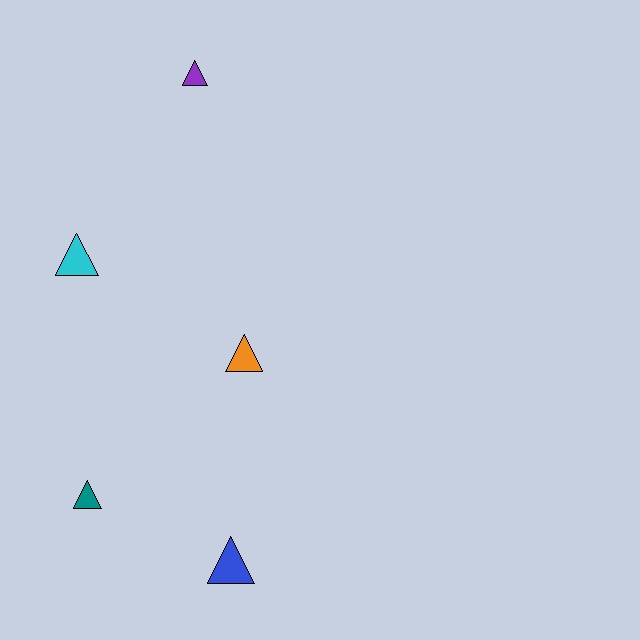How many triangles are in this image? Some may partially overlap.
There are 5 triangles.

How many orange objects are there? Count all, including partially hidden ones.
There is 1 orange object.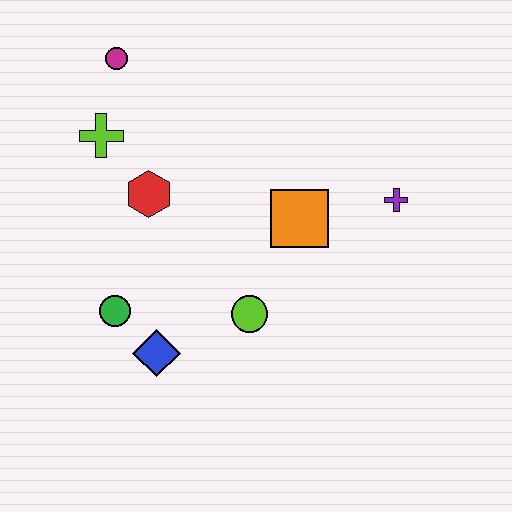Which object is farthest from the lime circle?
The magenta circle is farthest from the lime circle.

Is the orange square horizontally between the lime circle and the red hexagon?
No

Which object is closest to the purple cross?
The orange square is closest to the purple cross.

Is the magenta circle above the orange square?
Yes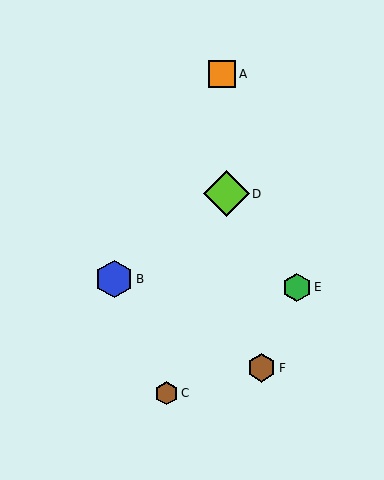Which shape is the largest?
The lime diamond (labeled D) is the largest.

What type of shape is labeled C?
Shape C is a brown hexagon.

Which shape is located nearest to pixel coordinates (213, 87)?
The orange square (labeled A) at (222, 74) is nearest to that location.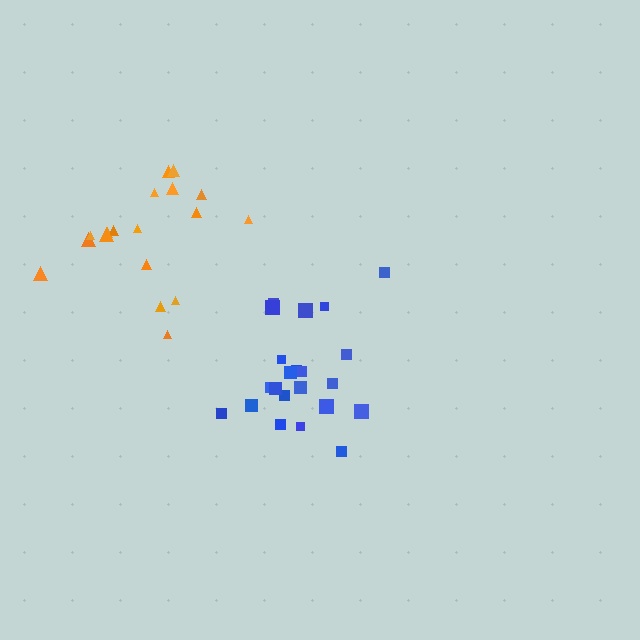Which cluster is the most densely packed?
Blue.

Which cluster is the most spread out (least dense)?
Orange.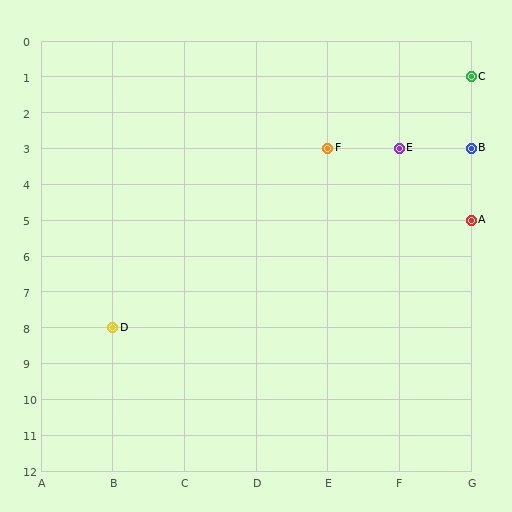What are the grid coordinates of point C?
Point C is at grid coordinates (G, 1).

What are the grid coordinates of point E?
Point E is at grid coordinates (F, 3).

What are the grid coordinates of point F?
Point F is at grid coordinates (E, 3).